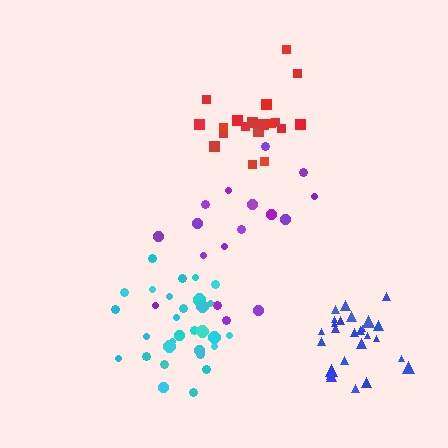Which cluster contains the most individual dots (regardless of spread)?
Cyan (31).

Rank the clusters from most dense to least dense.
blue, cyan, red, purple.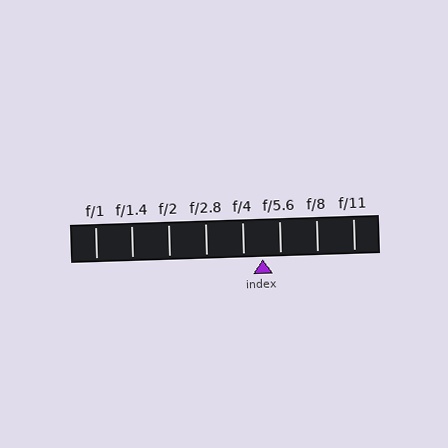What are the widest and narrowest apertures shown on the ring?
The widest aperture shown is f/1 and the narrowest is f/11.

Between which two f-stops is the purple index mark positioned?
The index mark is between f/4 and f/5.6.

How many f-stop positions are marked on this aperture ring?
There are 8 f-stop positions marked.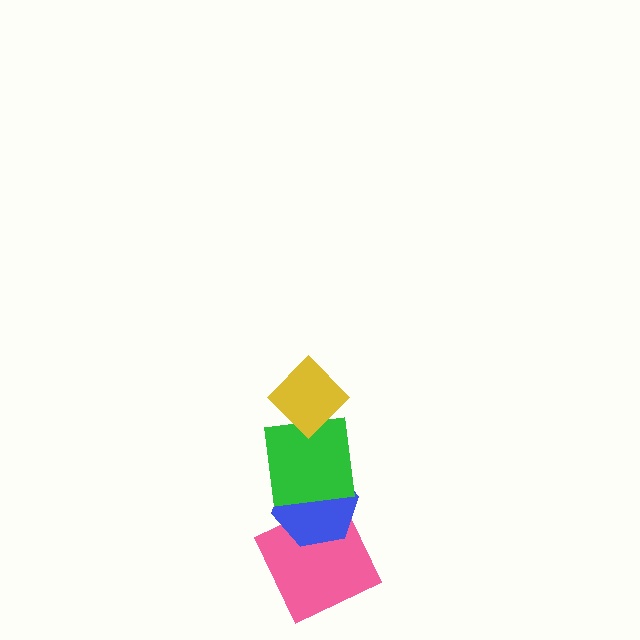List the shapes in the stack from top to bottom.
From top to bottom: the yellow diamond, the green square, the blue hexagon, the pink square.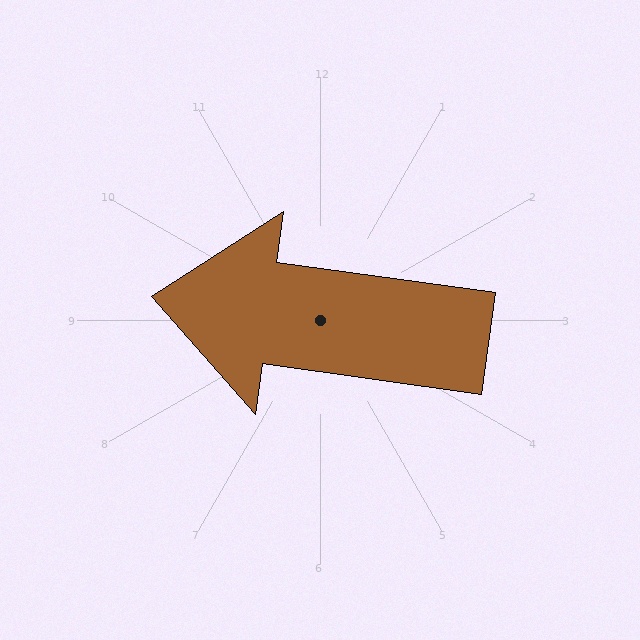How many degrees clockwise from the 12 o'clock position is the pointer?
Approximately 278 degrees.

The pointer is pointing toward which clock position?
Roughly 9 o'clock.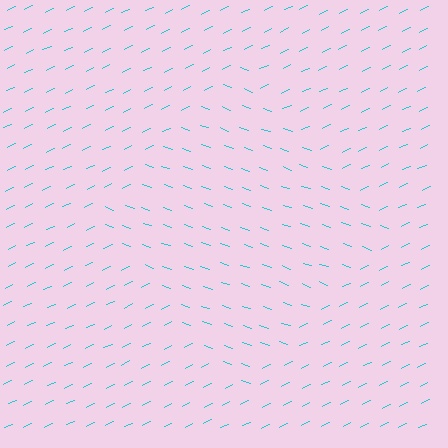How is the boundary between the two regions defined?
The boundary is defined purely by a change in line orientation (approximately 45 degrees difference). All lines are the same color and thickness.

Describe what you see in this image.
The image is filled with small cyan line segments. A diamond region in the image has lines oriented differently from the surrounding lines, creating a visible texture boundary.